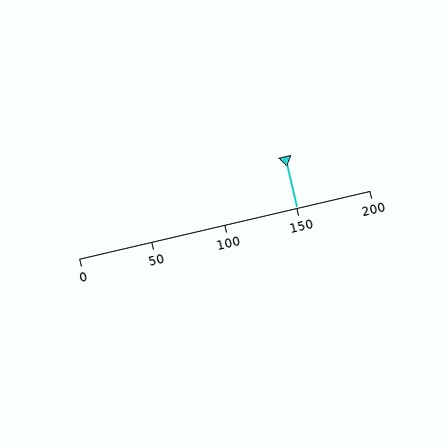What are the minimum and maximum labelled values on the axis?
The axis runs from 0 to 200.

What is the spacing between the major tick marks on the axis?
The major ticks are spaced 50 apart.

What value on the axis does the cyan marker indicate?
The marker indicates approximately 150.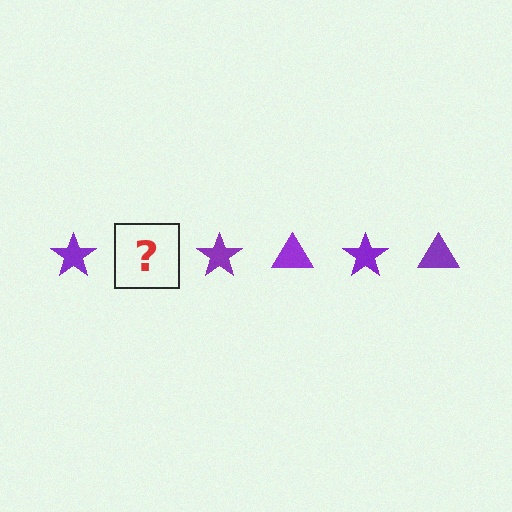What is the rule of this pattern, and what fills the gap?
The rule is that the pattern cycles through star, triangle shapes in purple. The gap should be filled with a purple triangle.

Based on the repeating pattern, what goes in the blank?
The blank should be a purple triangle.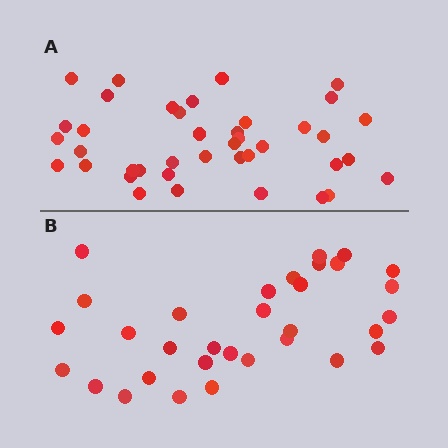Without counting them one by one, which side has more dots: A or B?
Region A (the top region) has more dots.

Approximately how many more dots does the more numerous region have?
Region A has roughly 8 or so more dots than region B.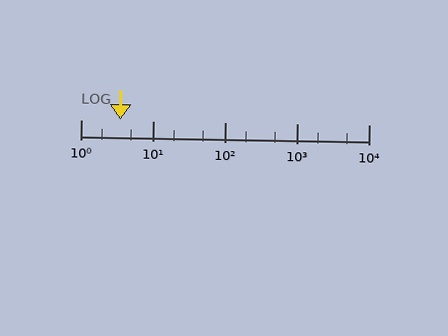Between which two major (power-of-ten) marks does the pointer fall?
The pointer is between 1 and 10.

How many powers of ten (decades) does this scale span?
The scale spans 4 decades, from 1 to 10000.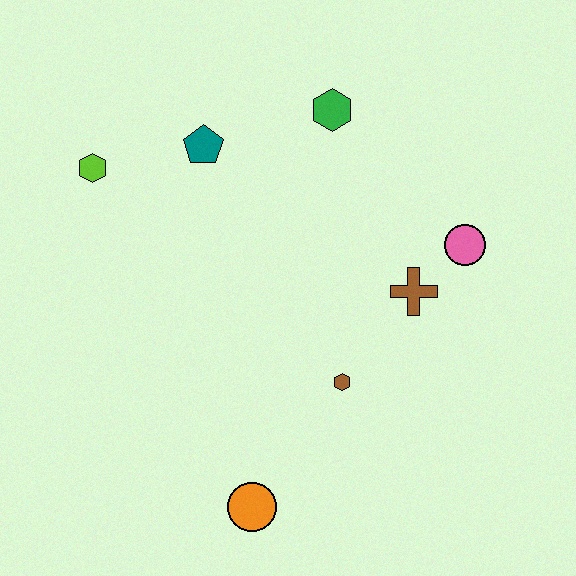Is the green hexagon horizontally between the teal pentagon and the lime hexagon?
No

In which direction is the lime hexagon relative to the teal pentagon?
The lime hexagon is to the left of the teal pentagon.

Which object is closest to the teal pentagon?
The lime hexagon is closest to the teal pentagon.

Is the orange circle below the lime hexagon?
Yes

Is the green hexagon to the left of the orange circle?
No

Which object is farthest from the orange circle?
The green hexagon is farthest from the orange circle.